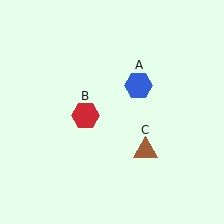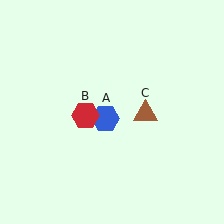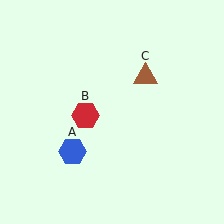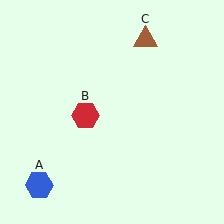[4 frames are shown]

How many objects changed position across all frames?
2 objects changed position: blue hexagon (object A), brown triangle (object C).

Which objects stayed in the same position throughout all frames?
Red hexagon (object B) remained stationary.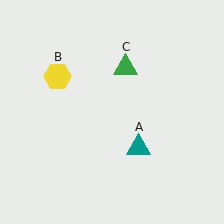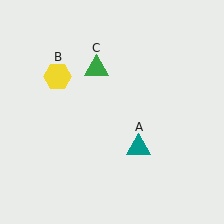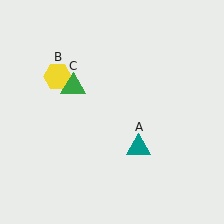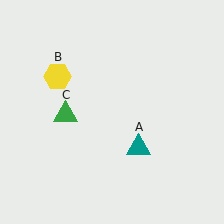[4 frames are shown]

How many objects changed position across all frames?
1 object changed position: green triangle (object C).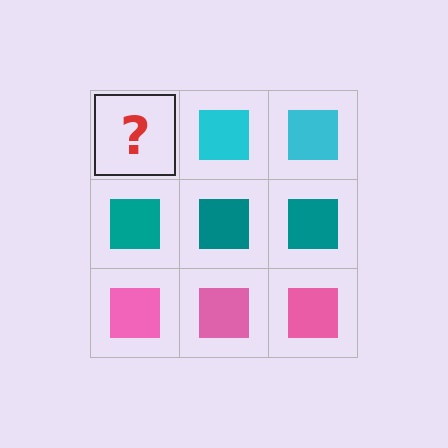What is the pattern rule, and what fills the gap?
The rule is that each row has a consistent color. The gap should be filled with a cyan square.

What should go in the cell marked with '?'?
The missing cell should contain a cyan square.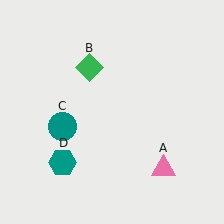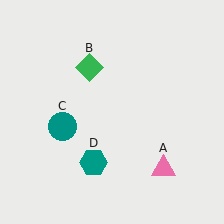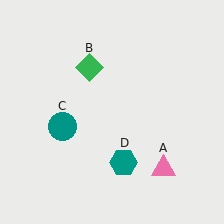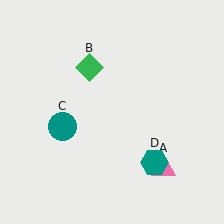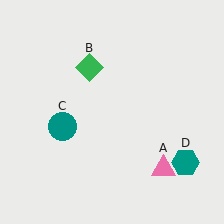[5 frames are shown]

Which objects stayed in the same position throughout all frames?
Pink triangle (object A) and green diamond (object B) and teal circle (object C) remained stationary.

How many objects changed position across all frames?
1 object changed position: teal hexagon (object D).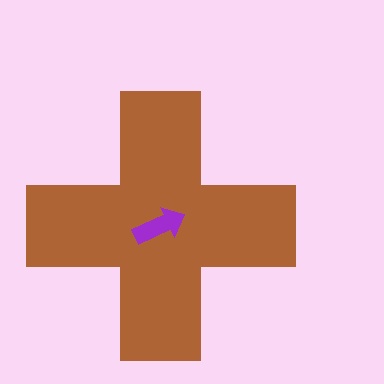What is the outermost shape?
The brown cross.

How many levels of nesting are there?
2.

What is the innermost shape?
The purple arrow.